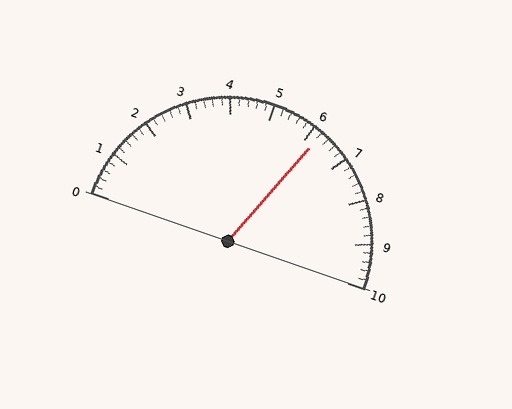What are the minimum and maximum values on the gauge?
The gauge ranges from 0 to 10.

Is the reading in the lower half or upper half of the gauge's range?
The reading is in the upper half of the range (0 to 10).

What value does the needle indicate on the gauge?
The needle indicates approximately 6.2.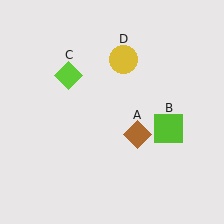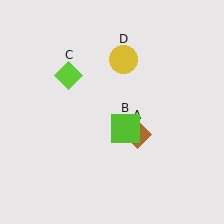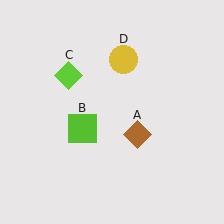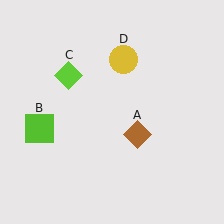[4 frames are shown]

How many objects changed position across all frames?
1 object changed position: lime square (object B).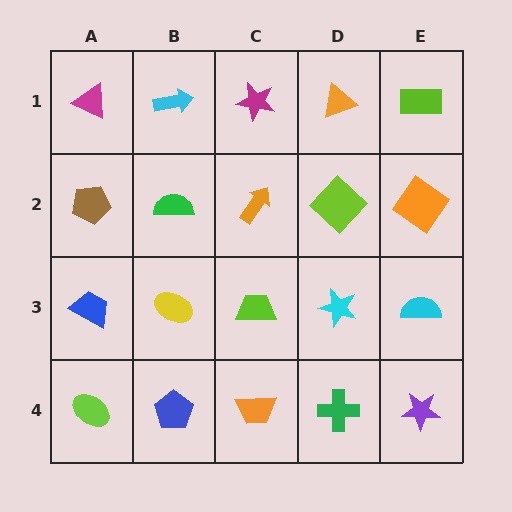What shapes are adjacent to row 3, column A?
A brown pentagon (row 2, column A), a lime ellipse (row 4, column A), a yellow ellipse (row 3, column B).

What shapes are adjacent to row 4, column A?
A blue trapezoid (row 3, column A), a blue pentagon (row 4, column B).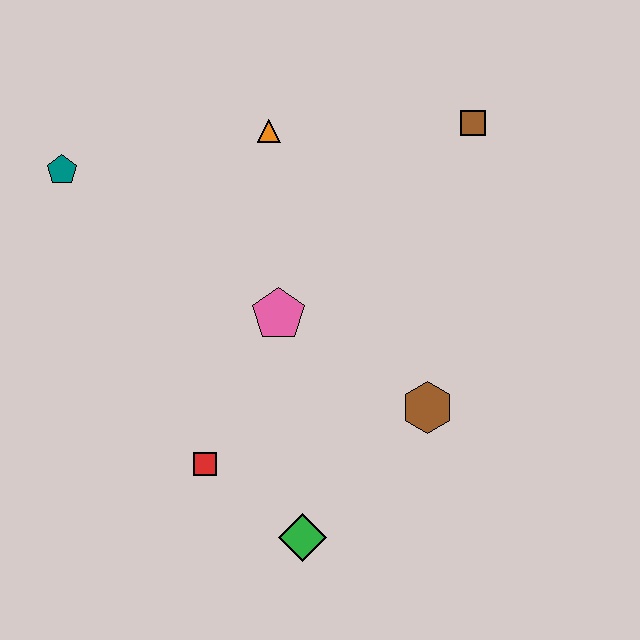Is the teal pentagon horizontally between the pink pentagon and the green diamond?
No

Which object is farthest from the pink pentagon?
The brown square is farthest from the pink pentagon.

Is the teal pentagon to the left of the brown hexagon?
Yes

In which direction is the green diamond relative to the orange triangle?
The green diamond is below the orange triangle.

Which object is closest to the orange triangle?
The pink pentagon is closest to the orange triangle.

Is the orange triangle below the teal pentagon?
No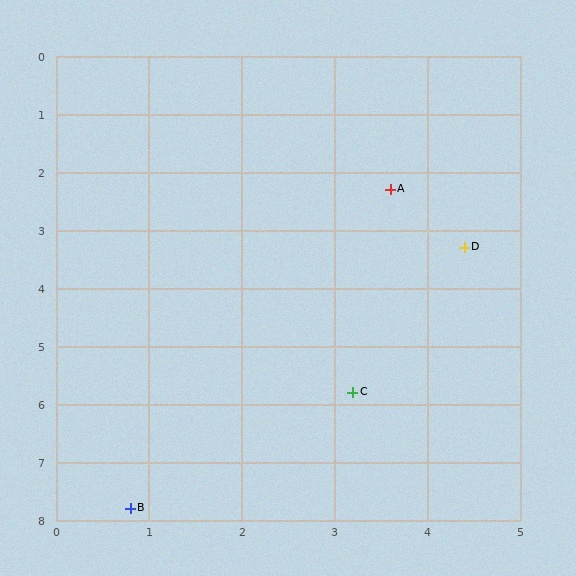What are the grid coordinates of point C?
Point C is at approximately (3.2, 5.8).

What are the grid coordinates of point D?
Point D is at approximately (4.4, 3.3).